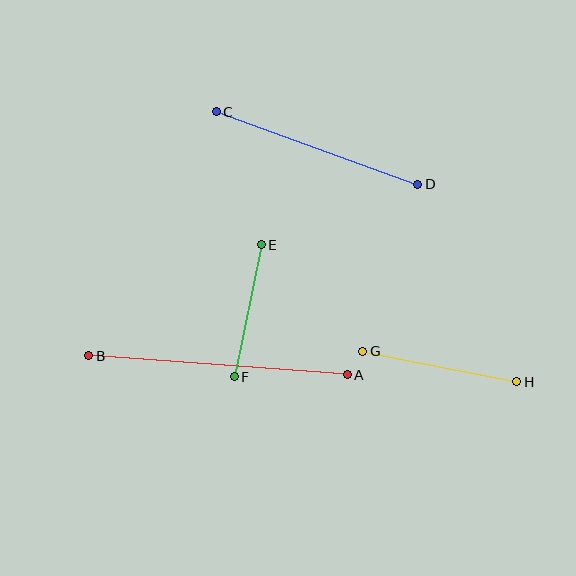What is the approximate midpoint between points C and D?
The midpoint is at approximately (317, 148) pixels.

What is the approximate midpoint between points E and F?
The midpoint is at approximately (248, 311) pixels.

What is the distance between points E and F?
The distance is approximately 135 pixels.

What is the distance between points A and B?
The distance is approximately 259 pixels.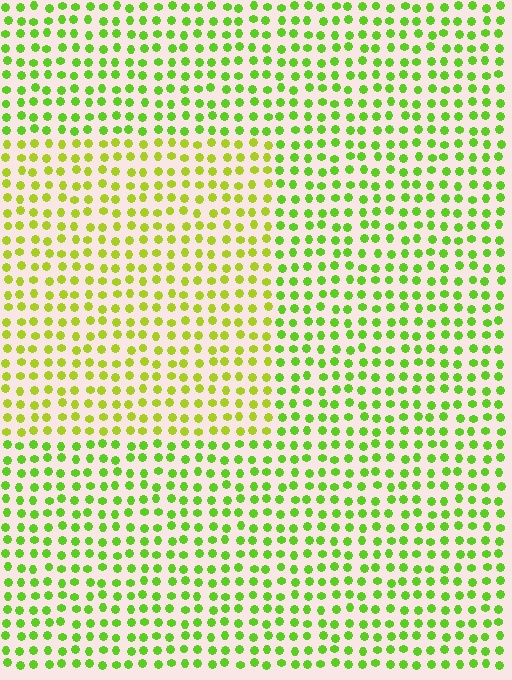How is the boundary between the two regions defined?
The boundary is defined purely by a slight shift in hue (about 27 degrees). Spacing, size, and orientation are identical on both sides.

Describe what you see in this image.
The image is filled with small lime elements in a uniform arrangement. A rectangle-shaped region is visible where the elements are tinted to a slightly different hue, forming a subtle color boundary.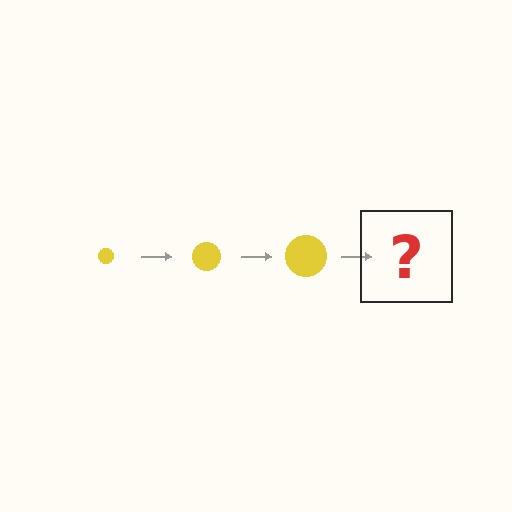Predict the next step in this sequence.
The next step is a yellow circle, larger than the previous one.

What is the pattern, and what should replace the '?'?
The pattern is that the circle gets progressively larger each step. The '?' should be a yellow circle, larger than the previous one.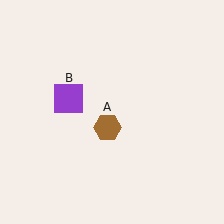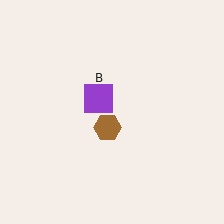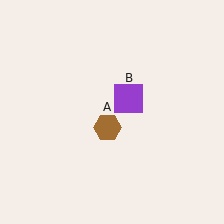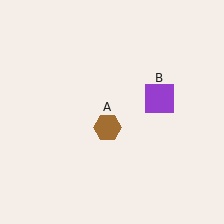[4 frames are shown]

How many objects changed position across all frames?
1 object changed position: purple square (object B).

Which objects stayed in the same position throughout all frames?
Brown hexagon (object A) remained stationary.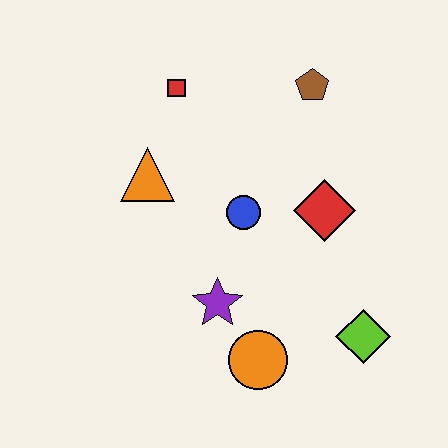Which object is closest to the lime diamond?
The orange circle is closest to the lime diamond.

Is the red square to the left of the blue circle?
Yes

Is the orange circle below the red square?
Yes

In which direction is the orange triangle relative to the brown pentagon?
The orange triangle is to the left of the brown pentagon.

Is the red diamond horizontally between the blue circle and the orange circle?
No